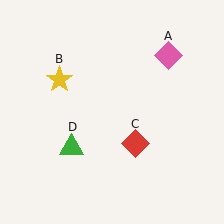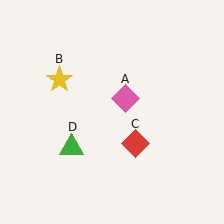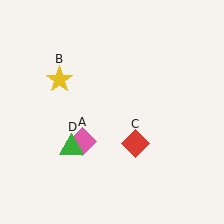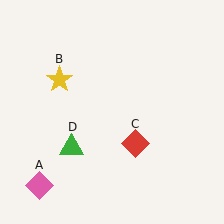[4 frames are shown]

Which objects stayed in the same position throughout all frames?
Yellow star (object B) and red diamond (object C) and green triangle (object D) remained stationary.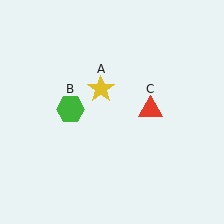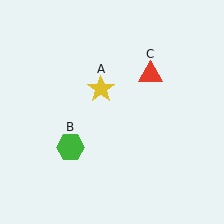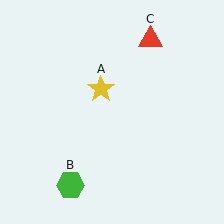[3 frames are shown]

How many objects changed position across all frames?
2 objects changed position: green hexagon (object B), red triangle (object C).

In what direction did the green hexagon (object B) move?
The green hexagon (object B) moved down.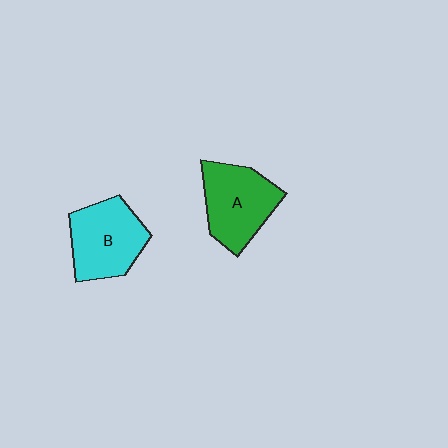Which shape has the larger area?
Shape A (green).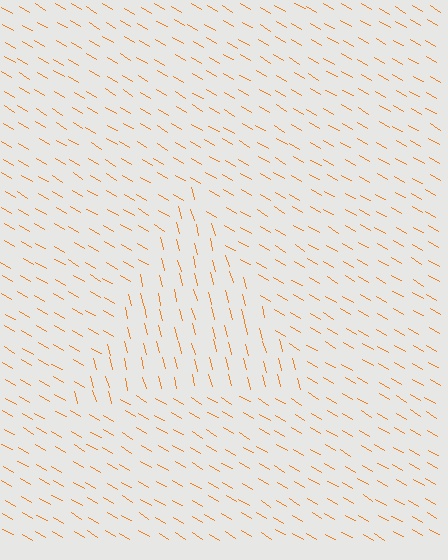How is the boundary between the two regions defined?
The boundary is defined purely by a change in line orientation (approximately 45 degrees difference). All lines are the same color and thickness.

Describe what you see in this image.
The image is filled with small orange line segments. A triangle region in the image has lines oriented differently from the surrounding lines, creating a visible texture boundary.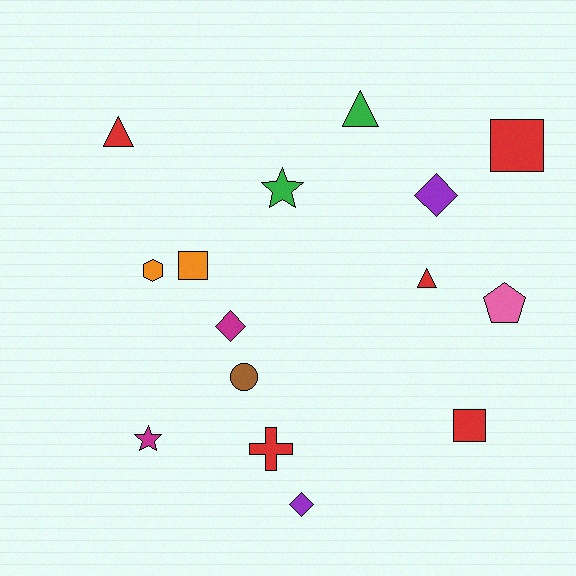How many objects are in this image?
There are 15 objects.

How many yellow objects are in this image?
There are no yellow objects.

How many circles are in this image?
There is 1 circle.